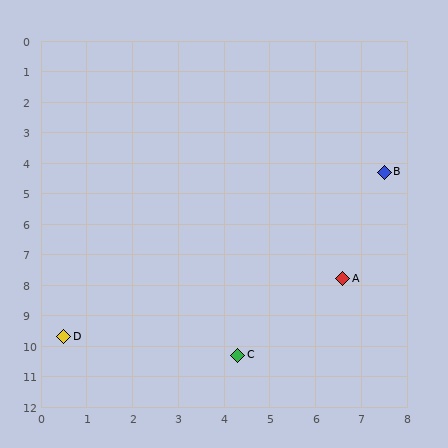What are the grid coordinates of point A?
Point A is at approximately (6.6, 7.8).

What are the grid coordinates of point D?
Point D is at approximately (0.5, 9.7).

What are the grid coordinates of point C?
Point C is at approximately (4.3, 10.3).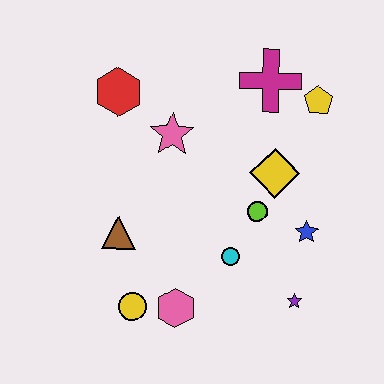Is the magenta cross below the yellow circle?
No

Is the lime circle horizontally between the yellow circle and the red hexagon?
No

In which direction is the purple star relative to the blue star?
The purple star is below the blue star.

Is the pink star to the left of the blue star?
Yes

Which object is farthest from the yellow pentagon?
The yellow circle is farthest from the yellow pentagon.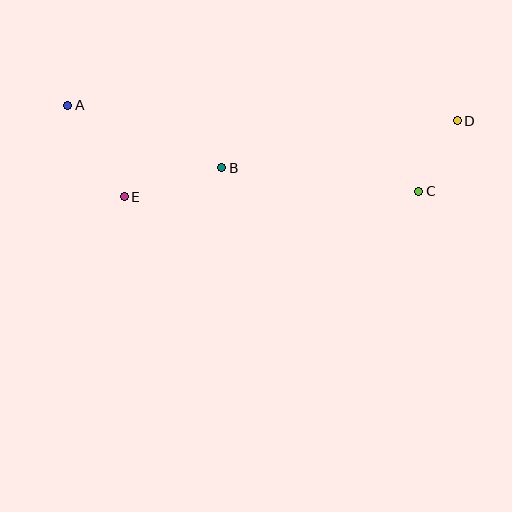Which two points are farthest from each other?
Points A and D are farthest from each other.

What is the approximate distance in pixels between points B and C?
The distance between B and C is approximately 198 pixels.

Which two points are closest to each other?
Points C and D are closest to each other.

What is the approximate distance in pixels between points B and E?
The distance between B and E is approximately 102 pixels.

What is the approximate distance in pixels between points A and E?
The distance between A and E is approximately 107 pixels.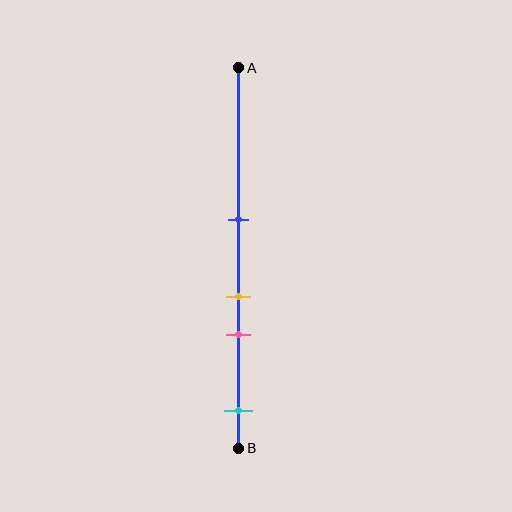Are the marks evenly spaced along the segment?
No, the marks are not evenly spaced.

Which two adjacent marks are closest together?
The yellow and pink marks are the closest adjacent pair.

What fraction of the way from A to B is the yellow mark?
The yellow mark is approximately 60% (0.6) of the way from A to B.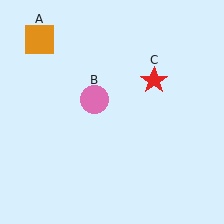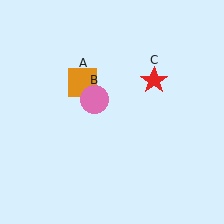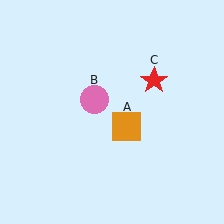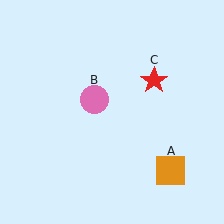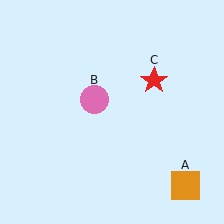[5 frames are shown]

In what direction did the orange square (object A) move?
The orange square (object A) moved down and to the right.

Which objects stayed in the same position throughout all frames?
Pink circle (object B) and red star (object C) remained stationary.